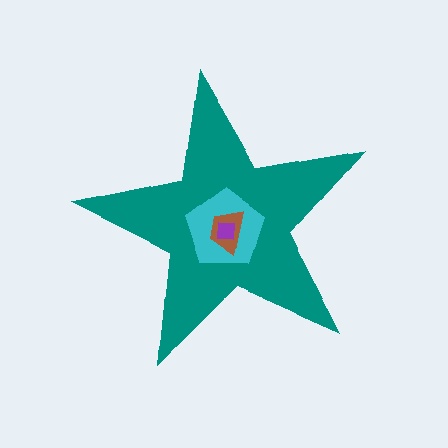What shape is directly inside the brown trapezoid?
The purple square.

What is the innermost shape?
The purple square.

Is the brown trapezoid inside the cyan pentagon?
Yes.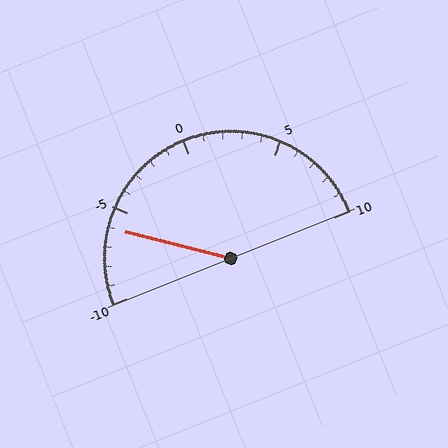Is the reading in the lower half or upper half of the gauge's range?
The reading is in the lower half of the range (-10 to 10).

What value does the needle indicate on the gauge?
The needle indicates approximately -6.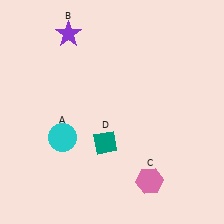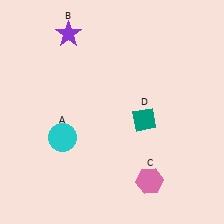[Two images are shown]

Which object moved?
The teal diamond (D) moved right.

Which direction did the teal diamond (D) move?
The teal diamond (D) moved right.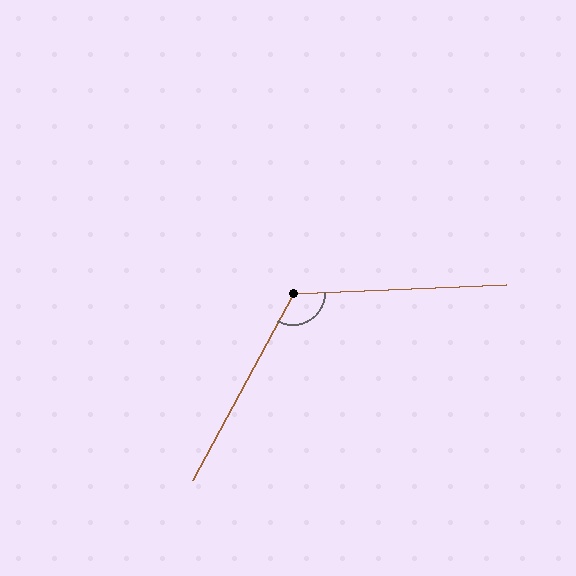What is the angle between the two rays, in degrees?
Approximately 120 degrees.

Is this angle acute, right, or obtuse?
It is obtuse.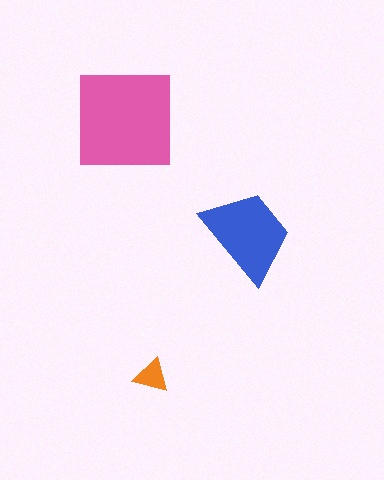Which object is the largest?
The pink square.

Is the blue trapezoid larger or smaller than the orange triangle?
Larger.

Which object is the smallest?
The orange triangle.